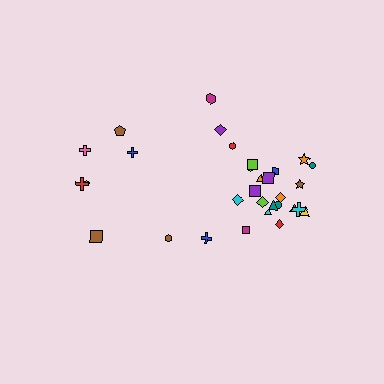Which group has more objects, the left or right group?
The right group.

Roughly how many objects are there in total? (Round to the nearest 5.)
Roughly 30 objects in total.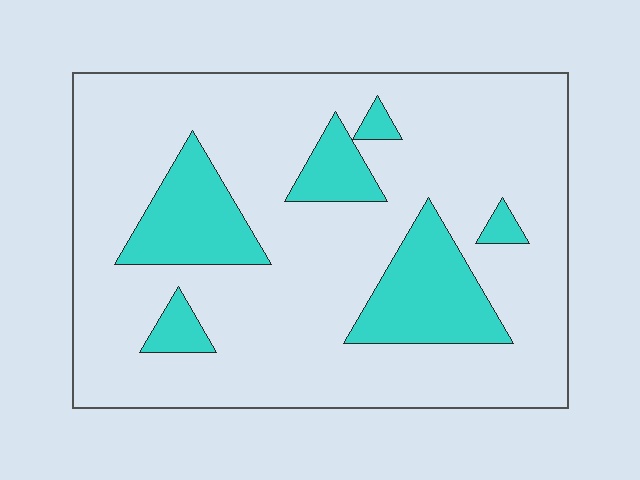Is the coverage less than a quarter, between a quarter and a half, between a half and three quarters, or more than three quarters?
Less than a quarter.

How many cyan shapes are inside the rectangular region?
6.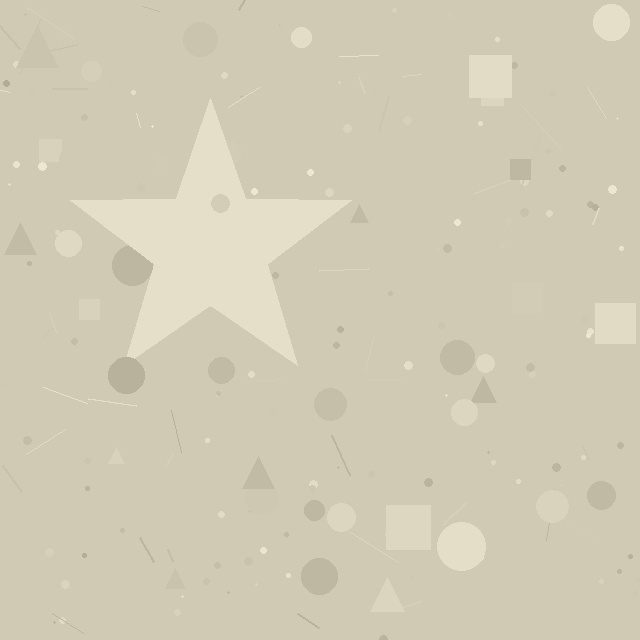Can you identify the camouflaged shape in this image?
The camouflaged shape is a star.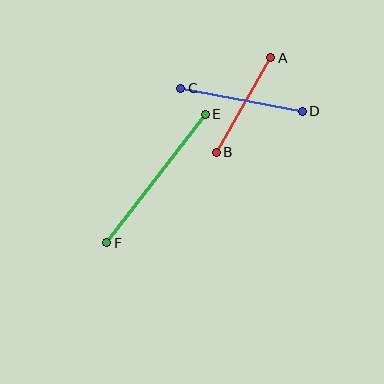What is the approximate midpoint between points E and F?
The midpoint is at approximately (156, 178) pixels.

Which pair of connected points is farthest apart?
Points E and F are farthest apart.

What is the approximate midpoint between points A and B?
The midpoint is at approximately (243, 105) pixels.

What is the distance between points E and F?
The distance is approximately 162 pixels.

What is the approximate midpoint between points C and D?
The midpoint is at approximately (241, 100) pixels.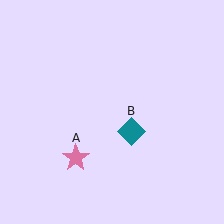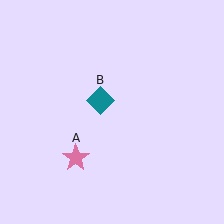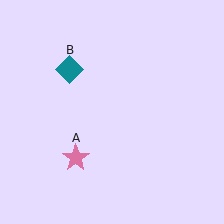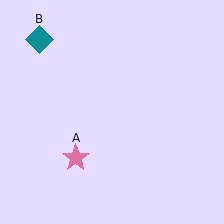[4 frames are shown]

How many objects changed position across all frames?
1 object changed position: teal diamond (object B).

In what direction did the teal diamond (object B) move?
The teal diamond (object B) moved up and to the left.